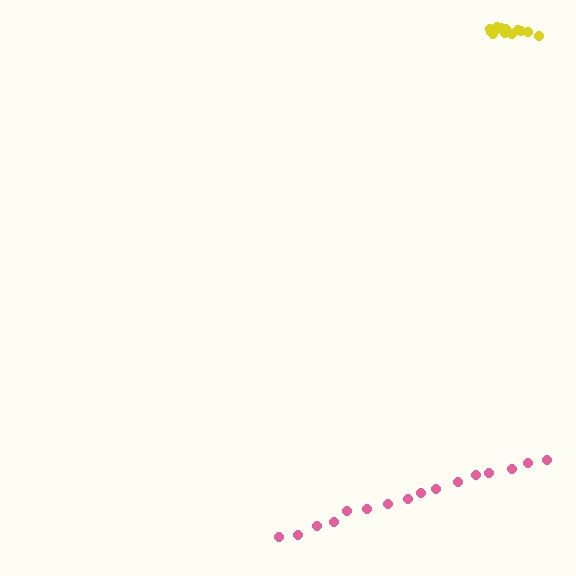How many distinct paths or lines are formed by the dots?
There are 2 distinct paths.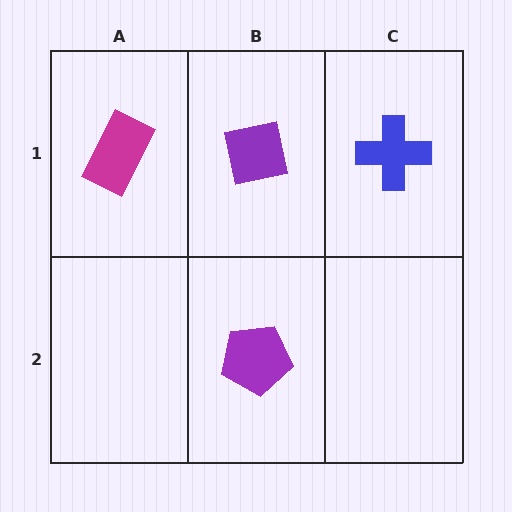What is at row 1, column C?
A blue cross.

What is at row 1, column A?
A magenta rectangle.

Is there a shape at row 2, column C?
No, that cell is empty.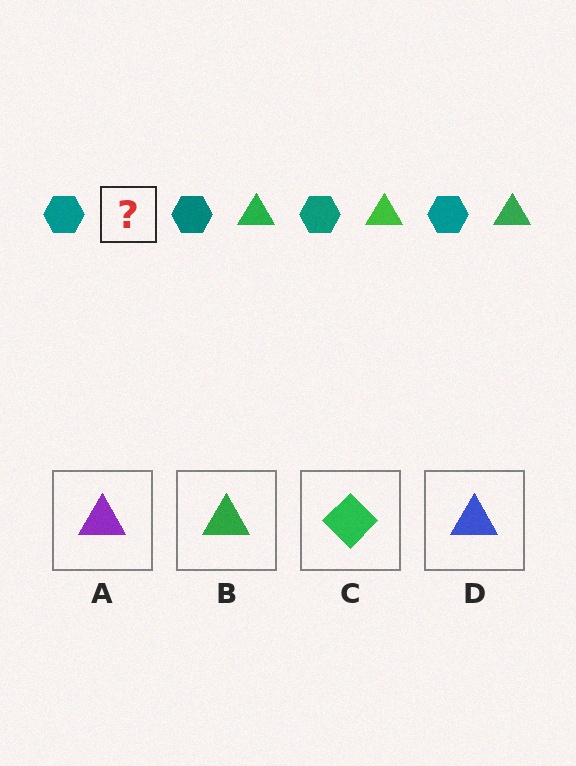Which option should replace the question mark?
Option B.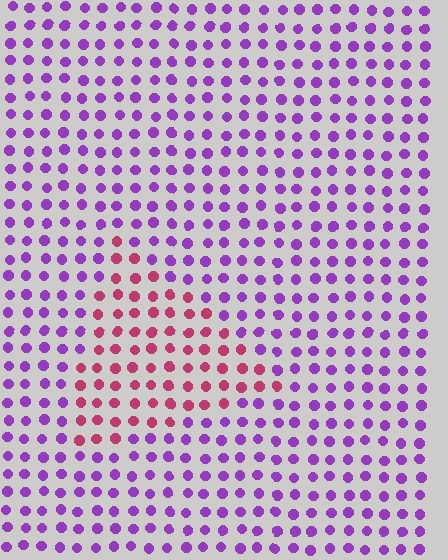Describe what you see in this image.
The image is filled with small purple elements in a uniform arrangement. A triangle-shaped region is visible where the elements are tinted to a slightly different hue, forming a subtle color boundary.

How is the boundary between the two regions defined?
The boundary is defined purely by a slight shift in hue (about 55 degrees). Spacing, size, and orientation are identical on both sides.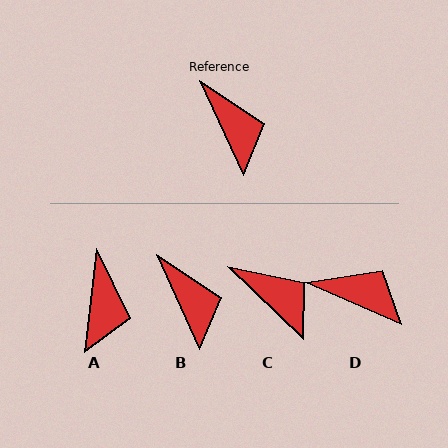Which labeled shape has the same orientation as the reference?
B.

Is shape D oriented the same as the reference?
No, it is off by about 42 degrees.